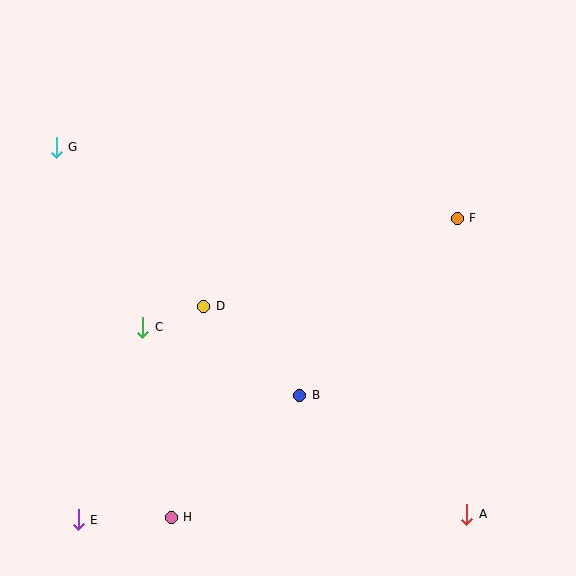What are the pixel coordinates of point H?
Point H is at (171, 517).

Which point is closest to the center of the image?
Point D at (204, 306) is closest to the center.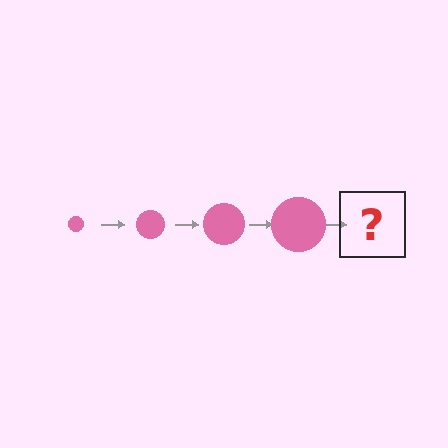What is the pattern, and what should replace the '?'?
The pattern is that the circle gets progressively larger each step. The '?' should be a pink circle, larger than the previous one.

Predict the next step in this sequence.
The next step is a pink circle, larger than the previous one.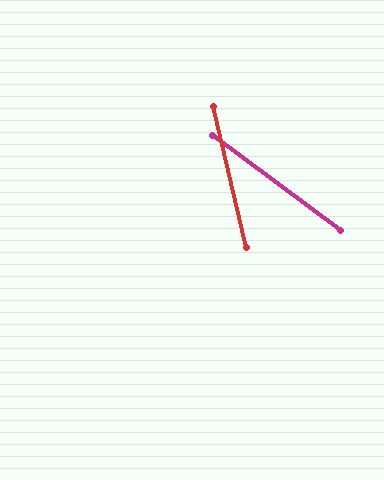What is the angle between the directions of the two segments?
Approximately 41 degrees.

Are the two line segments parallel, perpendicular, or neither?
Neither parallel nor perpendicular — they differ by about 41°.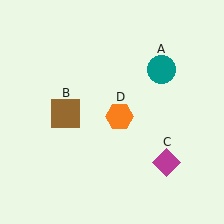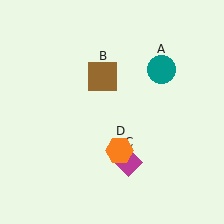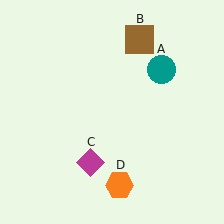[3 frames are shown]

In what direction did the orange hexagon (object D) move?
The orange hexagon (object D) moved down.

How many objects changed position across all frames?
3 objects changed position: brown square (object B), magenta diamond (object C), orange hexagon (object D).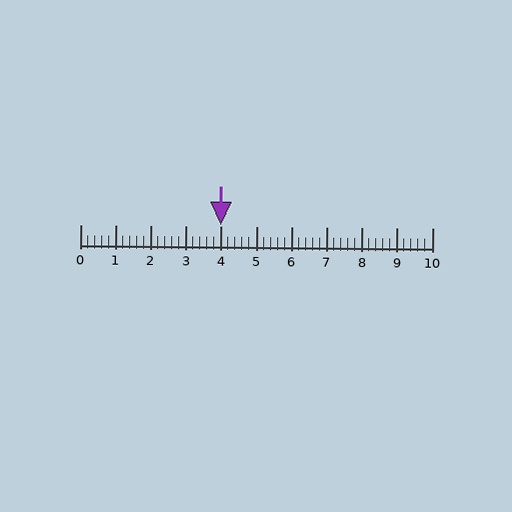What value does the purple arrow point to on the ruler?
The purple arrow points to approximately 4.0.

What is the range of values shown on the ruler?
The ruler shows values from 0 to 10.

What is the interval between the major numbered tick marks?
The major tick marks are spaced 1 units apart.